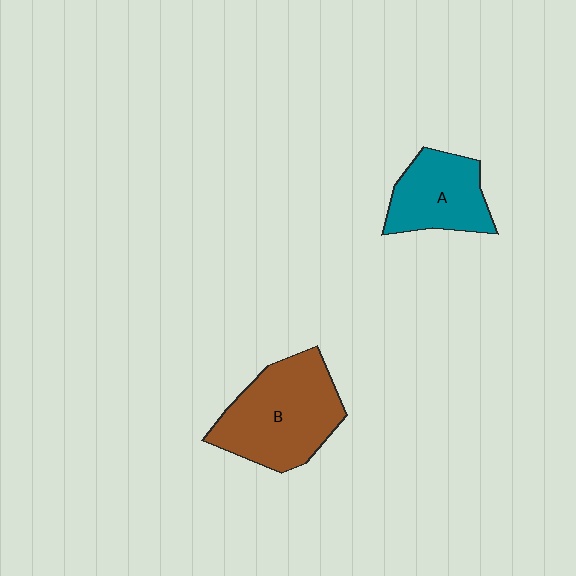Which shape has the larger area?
Shape B (brown).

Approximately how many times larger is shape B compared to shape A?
Approximately 1.5 times.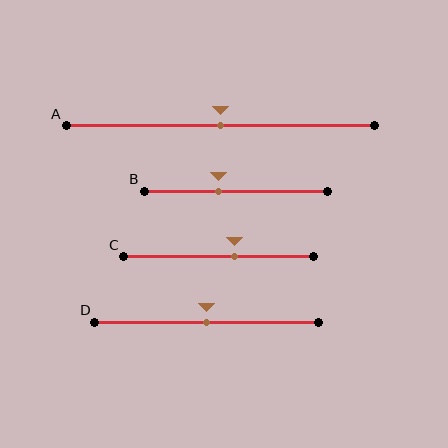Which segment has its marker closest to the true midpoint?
Segment A has its marker closest to the true midpoint.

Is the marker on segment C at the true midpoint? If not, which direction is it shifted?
No, the marker on segment C is shifted to the right by about 8% of the segment length.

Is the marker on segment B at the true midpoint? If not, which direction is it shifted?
No, the marker on segment B is shifted to the left by about 9% of the segment length.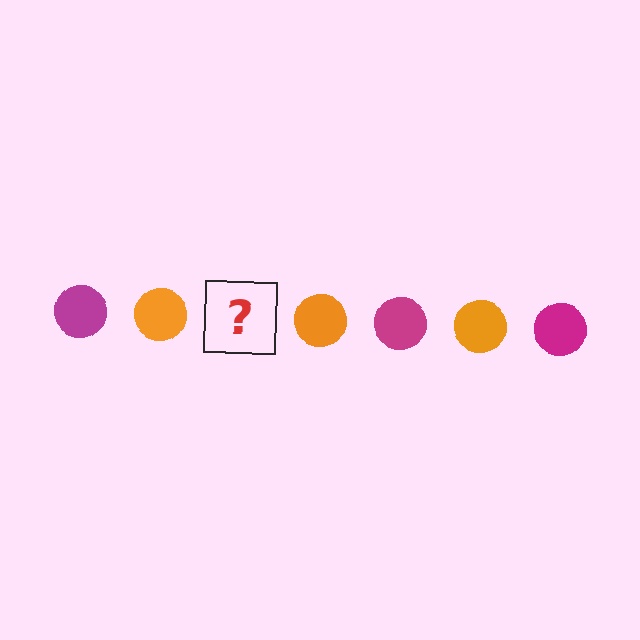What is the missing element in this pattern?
The missing element is a magenta circle.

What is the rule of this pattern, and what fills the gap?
The rule is that the pattern cycles through magenta, orange circles. The gap should be filled with a magenta circle.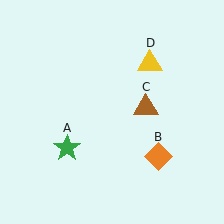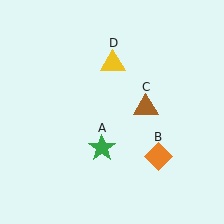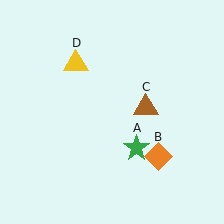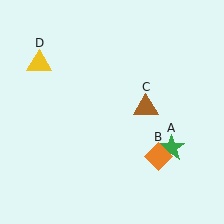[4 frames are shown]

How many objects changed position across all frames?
2 objects changed position: green star (object A), yellow triangle (object D).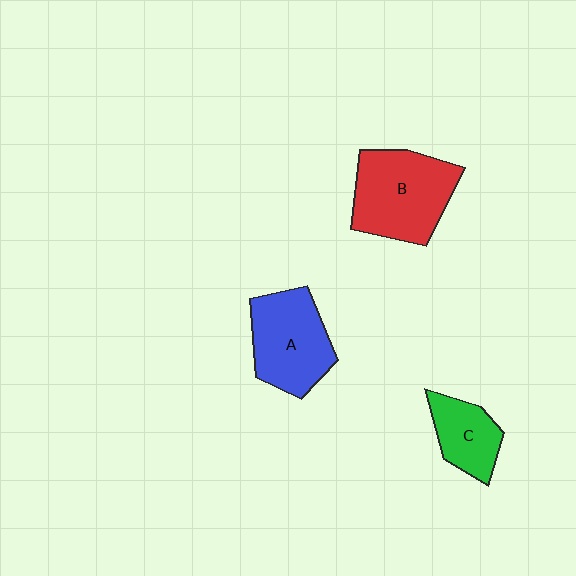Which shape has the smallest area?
Shape C (green).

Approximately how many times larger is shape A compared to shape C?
Approximately 1.6 times.